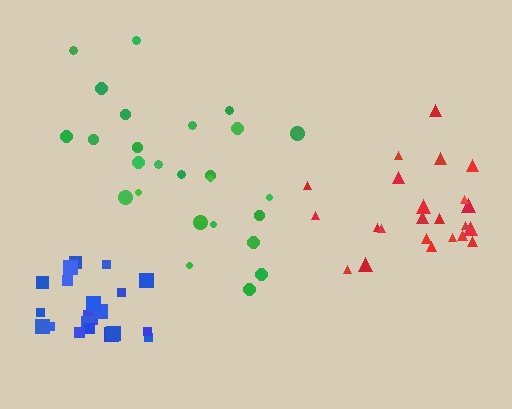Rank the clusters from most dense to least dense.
blue, red, green.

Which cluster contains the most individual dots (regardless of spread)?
Green (26).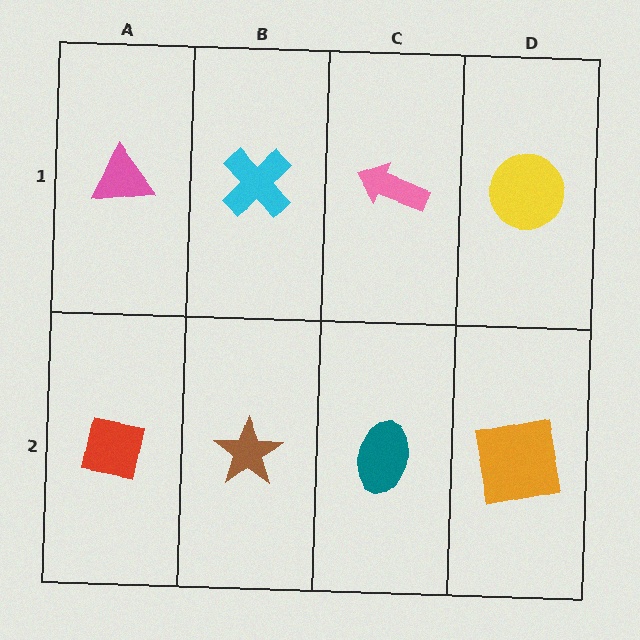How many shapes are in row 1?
4 shapes.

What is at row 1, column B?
A cyan cross.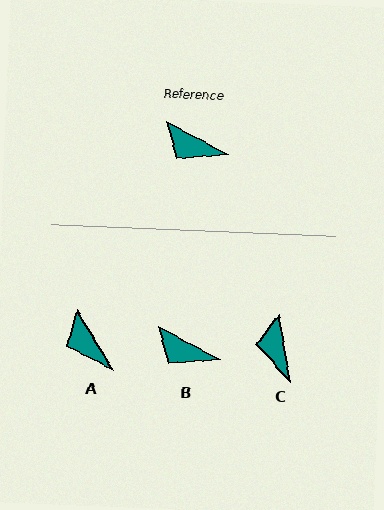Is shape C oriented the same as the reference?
No, it is off by about 52 degrees.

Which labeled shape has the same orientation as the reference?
B.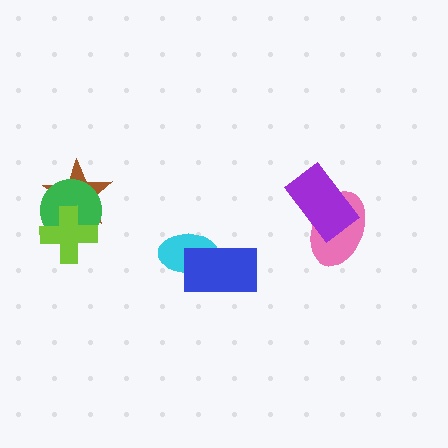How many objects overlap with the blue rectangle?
1 object overlaps with the blue rectangle.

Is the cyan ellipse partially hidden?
Yes, it is partially covered by another shape.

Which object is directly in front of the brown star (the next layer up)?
The green circle is directly in front of the brown star.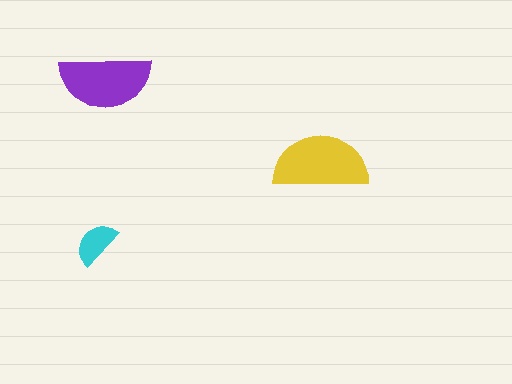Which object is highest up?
The purple semicircle is topmost.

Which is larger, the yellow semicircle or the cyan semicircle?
The yellow one.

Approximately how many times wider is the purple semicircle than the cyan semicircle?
About 2 times wider.